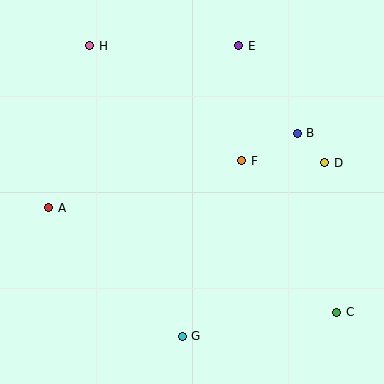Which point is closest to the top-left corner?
Point H is closest to the top-left corner.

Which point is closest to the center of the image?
Point F at (242, 161) is closest to the center.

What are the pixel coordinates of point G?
Point G is at (182, 336).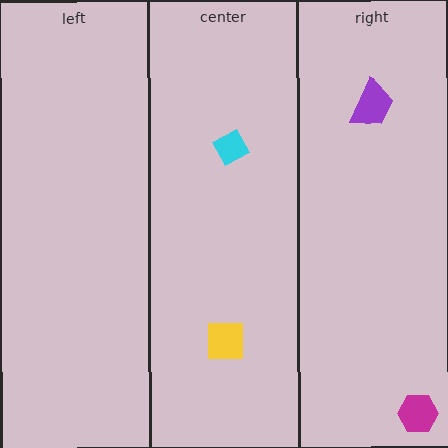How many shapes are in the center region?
2.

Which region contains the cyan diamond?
The center region.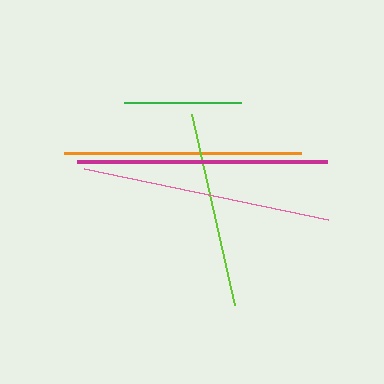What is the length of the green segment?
The green segment is approximately 117 pixels long.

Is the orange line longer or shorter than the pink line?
The pink line is longer than the orange line.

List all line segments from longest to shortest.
From longest to shortest: magenta, pink, orange, lime, green.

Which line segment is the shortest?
The green line is the shortest at approximately 117 pixels.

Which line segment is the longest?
The magenta line is the longest at approximately 250 pixels.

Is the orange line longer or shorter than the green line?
The orange line is longer than the green line.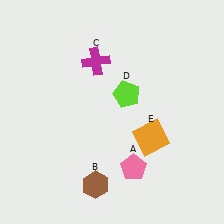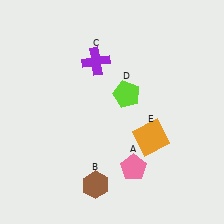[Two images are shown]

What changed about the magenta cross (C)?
In Image 1, C is magenta. In Image 2, it changed to purple.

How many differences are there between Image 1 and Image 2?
There is 1 difference between the two images.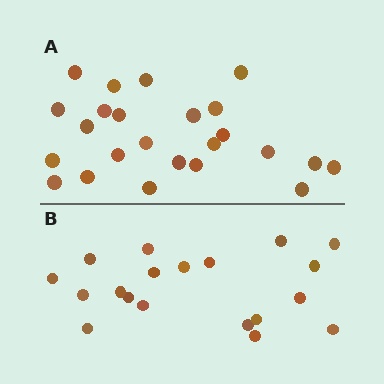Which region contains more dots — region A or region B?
Region A (the top region) has more dots.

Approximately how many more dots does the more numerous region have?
Region A has about 5 more dots than region B.